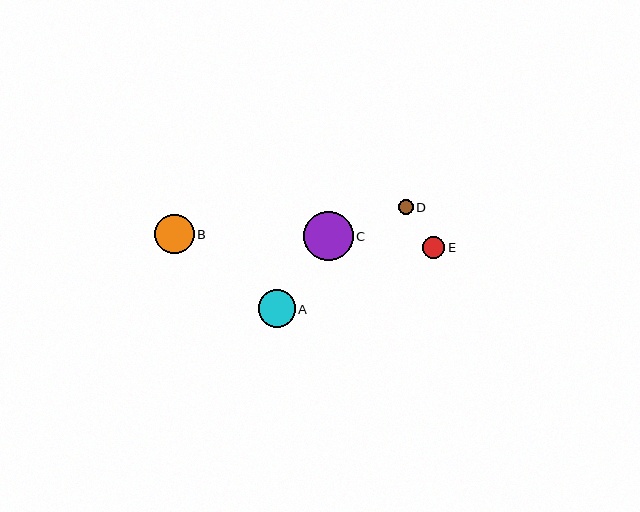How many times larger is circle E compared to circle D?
Circle E is approximately 1.4 times the size of circle D.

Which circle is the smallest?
Circle D is the smallest with a size of approximately 15 pixels.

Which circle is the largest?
Circle C is the largest with a size of approximately 50 pixels.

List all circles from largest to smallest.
From largest to smallest: C, B, A, E, D.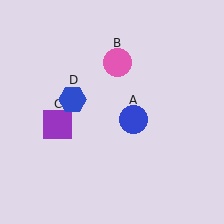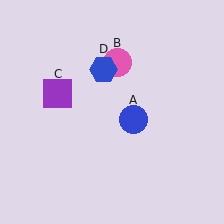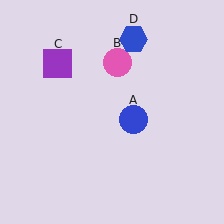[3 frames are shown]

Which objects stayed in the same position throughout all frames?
Blue circle (object A) and pink circle (object B) remained stationary.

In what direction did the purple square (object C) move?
The purple square (object C) moved up.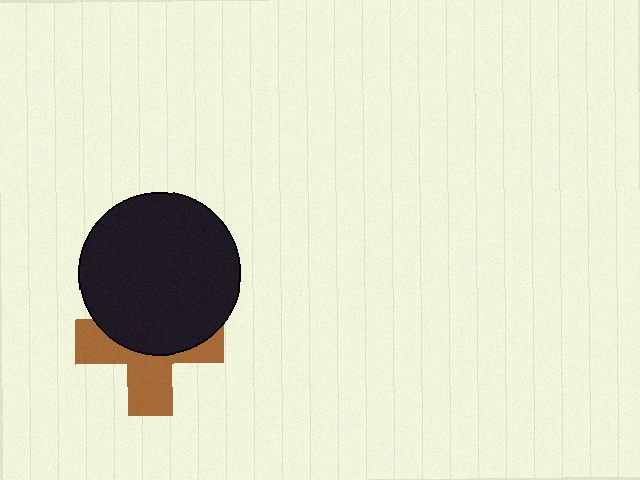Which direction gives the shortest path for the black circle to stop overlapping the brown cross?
Moving up gives the shortest separation.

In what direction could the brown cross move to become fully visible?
The brown cross could move down. That would shift it out from behind the black circle entirely.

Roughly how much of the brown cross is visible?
About half of it is visible (roughly 49%).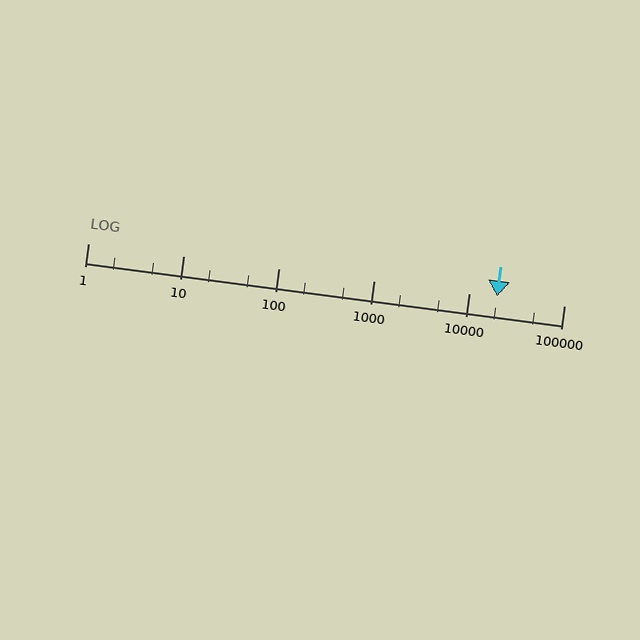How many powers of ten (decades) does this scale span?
The scale spans 5 decades, from 1 to 100000.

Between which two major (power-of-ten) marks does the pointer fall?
The pointer is between 10000 and 100000.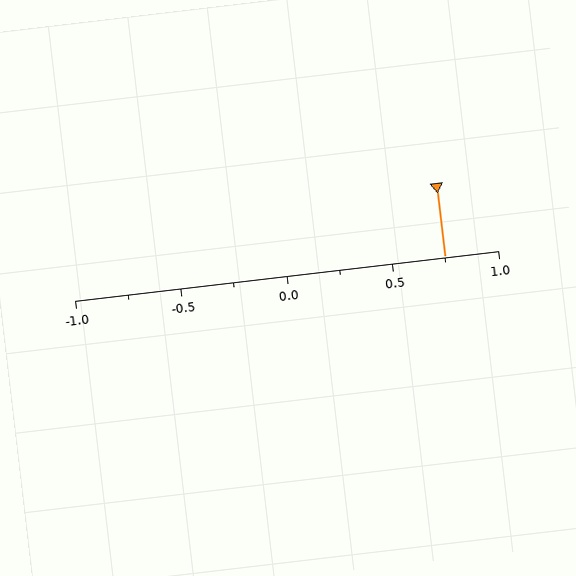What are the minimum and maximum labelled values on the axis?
The axis runs from -1.0 to 1.0.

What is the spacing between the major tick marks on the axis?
The major ticks are spaced 0.5 apart.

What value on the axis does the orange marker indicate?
The marker indicates approximately 0.75.